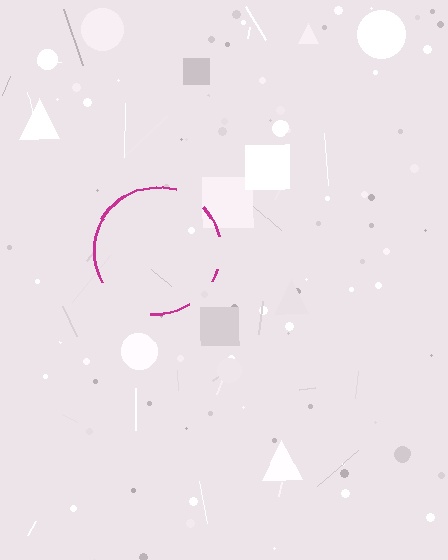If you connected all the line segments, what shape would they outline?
They would outline a circle.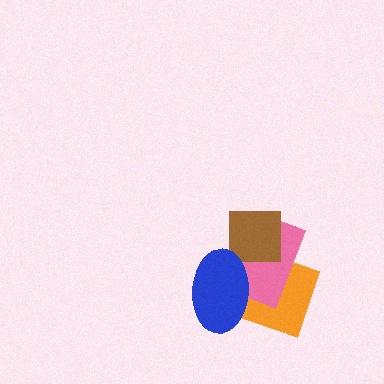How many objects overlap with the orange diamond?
3 objects overlap with the orange diamond.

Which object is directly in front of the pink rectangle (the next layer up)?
The brown square is directly in front of the pink rectangle.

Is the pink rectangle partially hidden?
Yes, it is partially covered by another shape.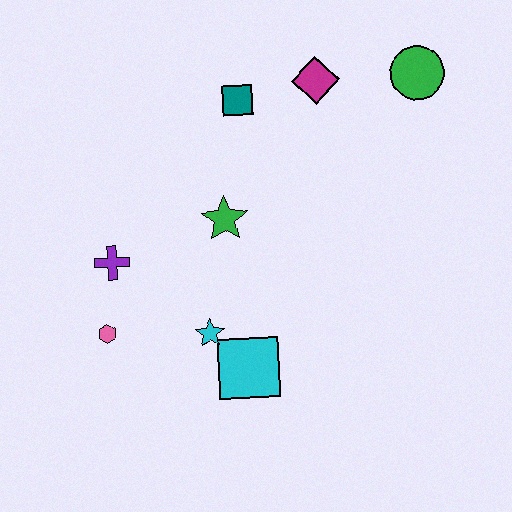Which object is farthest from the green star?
The green circle is farthest from the green star.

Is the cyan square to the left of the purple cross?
No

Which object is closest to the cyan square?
The cyan star is closest to the cyan square.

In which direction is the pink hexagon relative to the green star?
The pink hexagon is to the left of the green star.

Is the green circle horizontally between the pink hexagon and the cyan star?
No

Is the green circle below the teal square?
No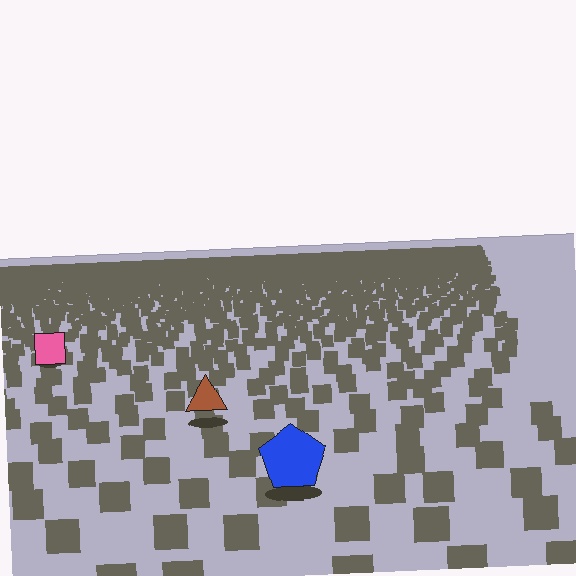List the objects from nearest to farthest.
From nearest to farthest: the blue pentagon, the brown triangle, the pink square.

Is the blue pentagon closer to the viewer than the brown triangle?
Yes. The blue pentagon is closer — you can tell from the texture gradient: the ground texture is coarser near it.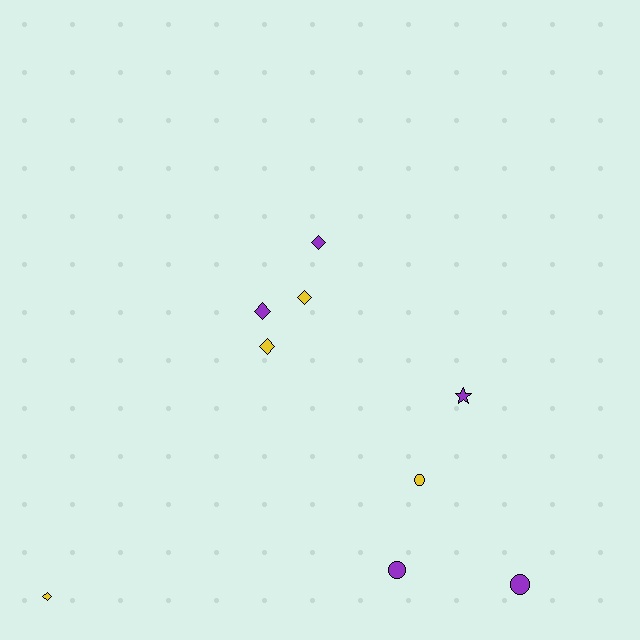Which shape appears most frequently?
Diamond, with 5 objects.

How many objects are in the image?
There are 9 objects.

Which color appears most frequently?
Purple, with 5 objects.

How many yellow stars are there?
There are no yellow stars.